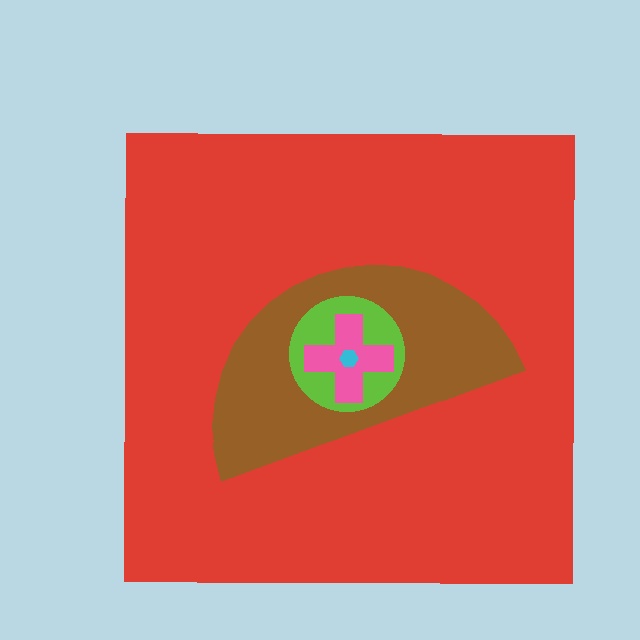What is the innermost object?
The cyan hexagon.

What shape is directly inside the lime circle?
The pink cross.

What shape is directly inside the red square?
The brown semicircle.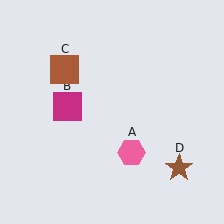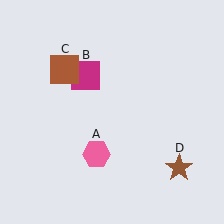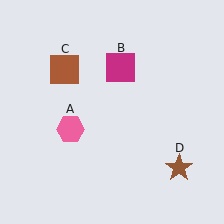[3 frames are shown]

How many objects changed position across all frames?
2 objects changed position: pink hexagon (object A), magenta square (object B).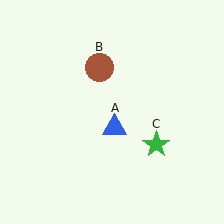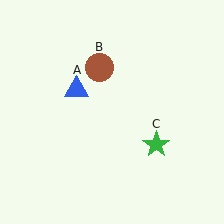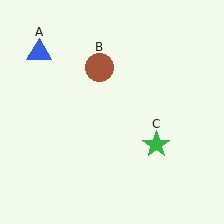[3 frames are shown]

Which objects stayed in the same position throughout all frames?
Brown circle (object B) and green star (object C) remained stationary.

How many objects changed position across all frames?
1 object changed position: blue triangle (object A).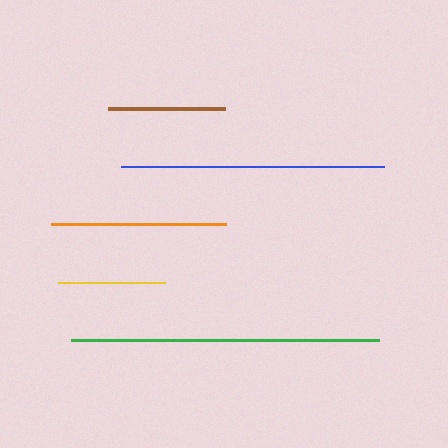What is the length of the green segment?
The green segment is approximately 308 pixels long.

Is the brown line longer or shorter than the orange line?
The orange line is longer than the brown line.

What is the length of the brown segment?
The brown segment is approximately 117 pixels long.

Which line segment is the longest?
The green line is the longest at approximately 308 pixels.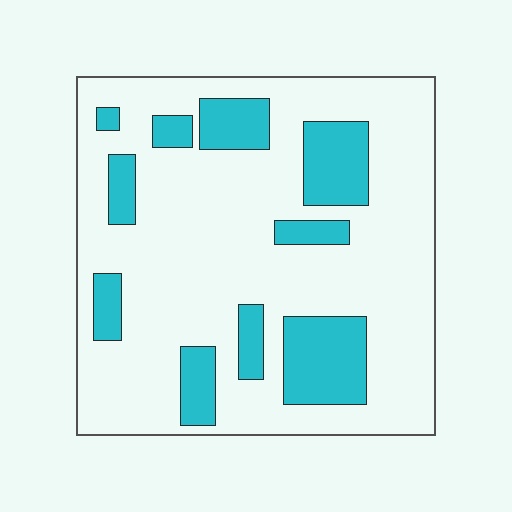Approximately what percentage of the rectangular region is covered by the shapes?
Approximately 25%.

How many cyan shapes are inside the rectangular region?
10.